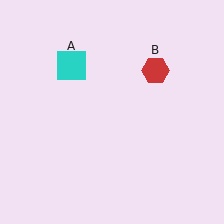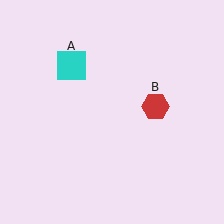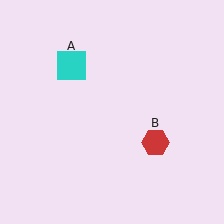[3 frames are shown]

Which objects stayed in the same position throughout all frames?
Cyan square (object A) remained stationary.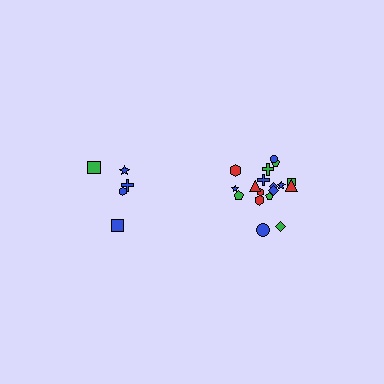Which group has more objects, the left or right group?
The right group.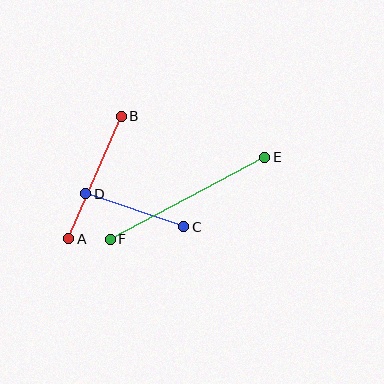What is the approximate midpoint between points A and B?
The midpoint is at approximately (95, 177) pixels.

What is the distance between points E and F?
The distance is approximately 175 pixels.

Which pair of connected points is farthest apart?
Points E and F are farthest apart.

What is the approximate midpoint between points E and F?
The midpoint is at approximately (188, 198) pixels.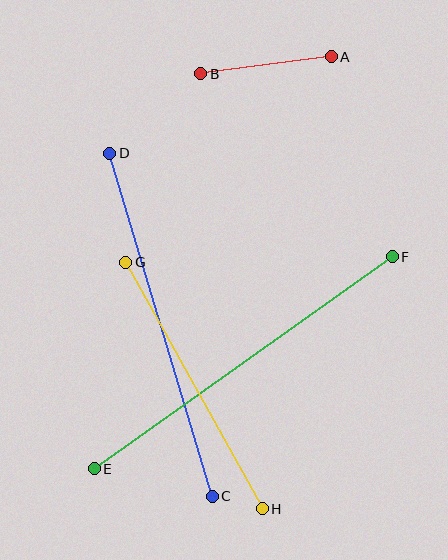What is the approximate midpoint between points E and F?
The midpoint is at approximately (243, 363) pixels.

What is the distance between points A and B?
The distance is approximately 132 pixels.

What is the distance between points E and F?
The distance is approximately 366 pixels.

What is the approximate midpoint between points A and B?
The midpoint is at approximately (266, 65) pixels.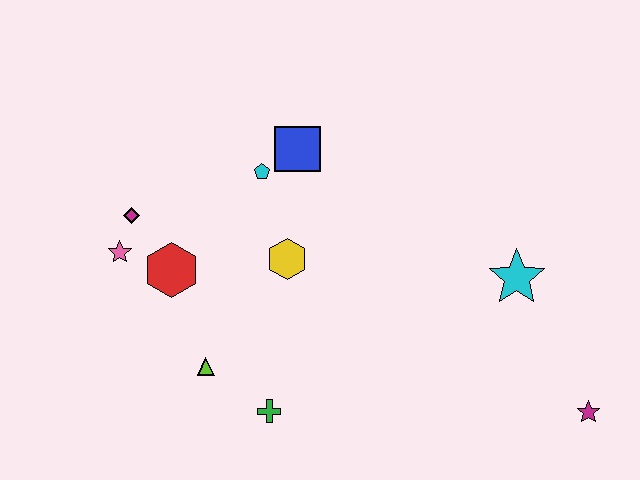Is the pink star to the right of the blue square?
No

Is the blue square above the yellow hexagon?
Yes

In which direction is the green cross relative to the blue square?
The green cross is below the blue square.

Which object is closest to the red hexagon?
The pink star is closest to the red hexagon.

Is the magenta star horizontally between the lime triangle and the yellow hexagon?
No